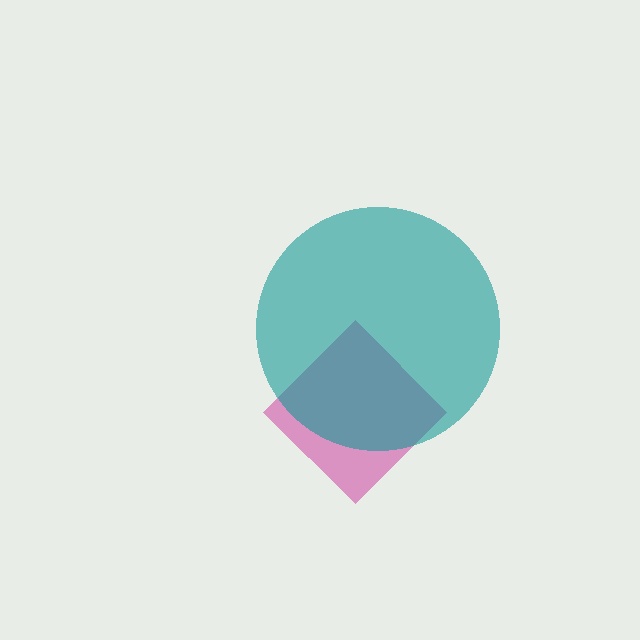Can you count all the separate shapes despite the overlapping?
Yes, there are 2 separate shapes.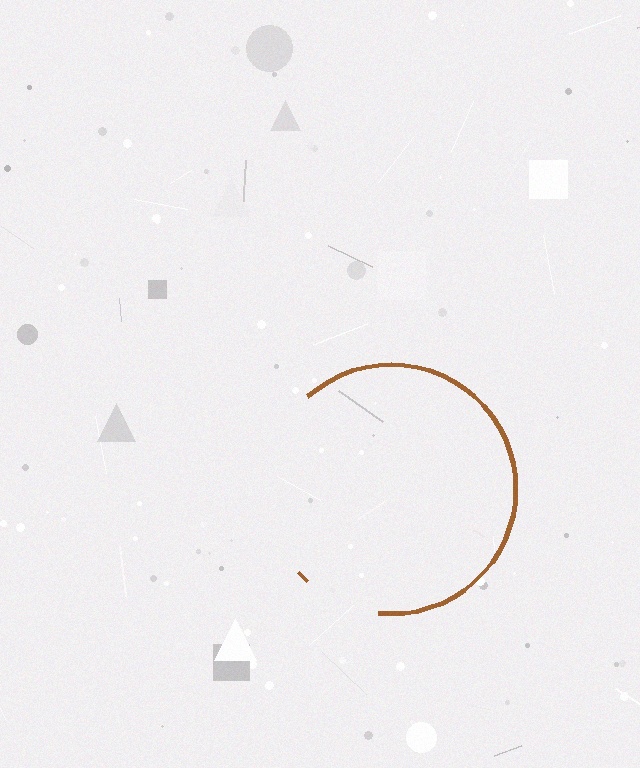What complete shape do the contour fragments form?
The contour fragments form a circle.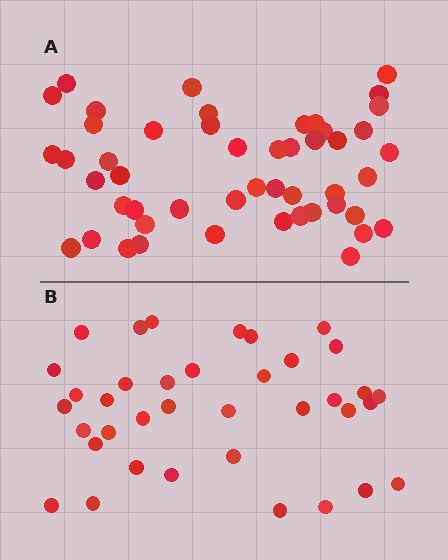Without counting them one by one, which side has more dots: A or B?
Region A (the top region) has more dots.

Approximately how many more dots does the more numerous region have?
Region A has roughly 12 or so more dots than region B.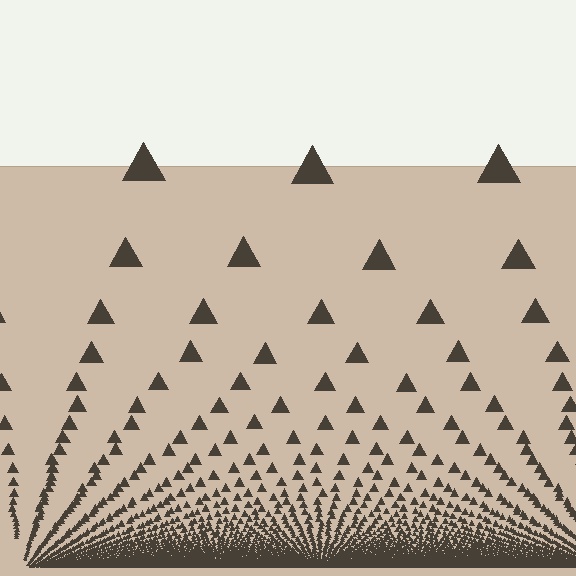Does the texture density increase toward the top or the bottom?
Density increases toward the bottom.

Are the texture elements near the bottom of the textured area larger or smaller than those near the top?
Smaller. The gradient is inverted — elements near the bottom are smaller and denser.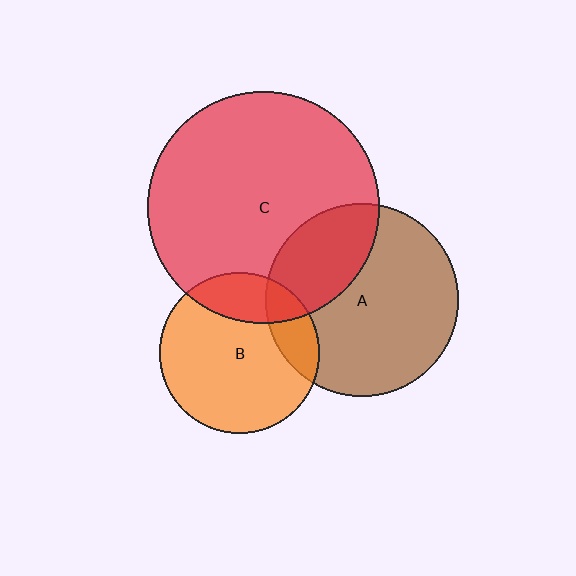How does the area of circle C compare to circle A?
Approximately 1.4 times.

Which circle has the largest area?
Circle C (red).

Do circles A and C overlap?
Yes.